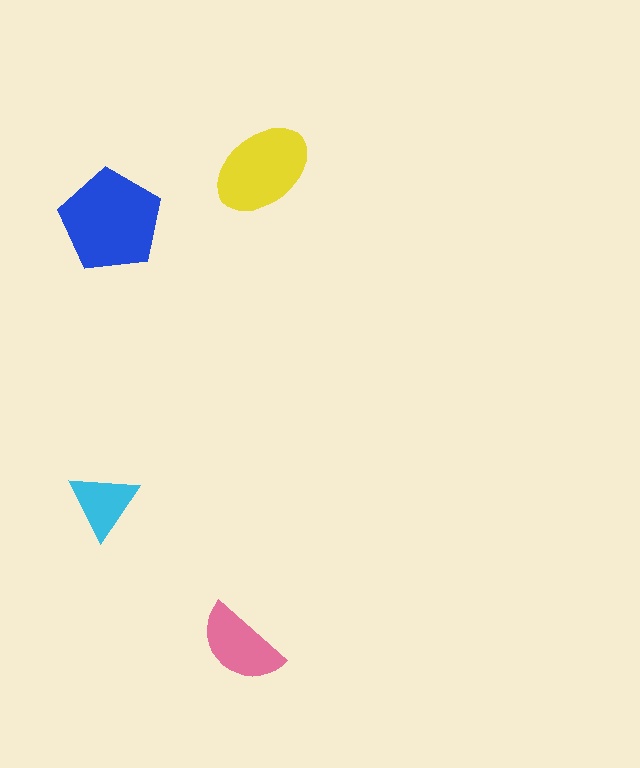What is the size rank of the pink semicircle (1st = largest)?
3rd.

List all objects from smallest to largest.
The cyan triangle, the pink semicircle, the yellow ellipse, the blue pentagon.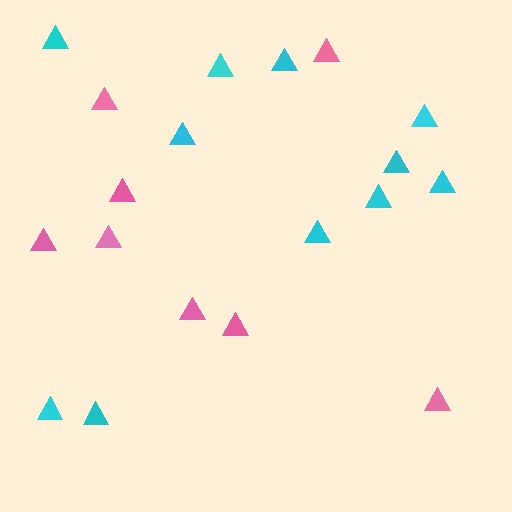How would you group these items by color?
There are 2 groups: one group of cyan triangles (11) and one group of pink triangles (8).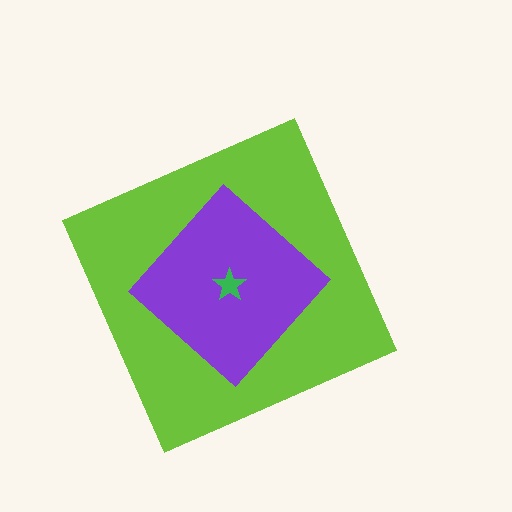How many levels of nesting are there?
3.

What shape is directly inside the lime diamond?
The purple diamond.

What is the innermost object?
The green star.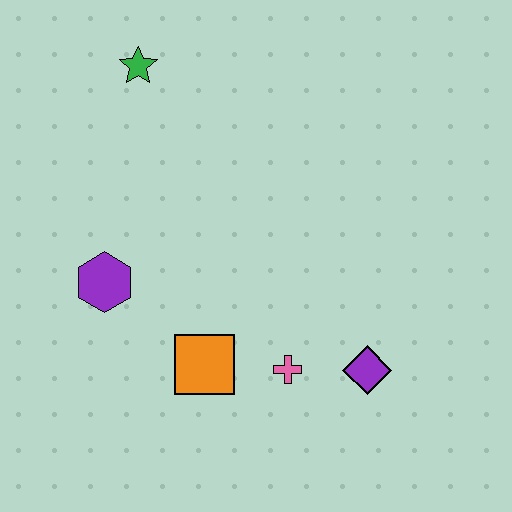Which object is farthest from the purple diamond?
The green star is farthest from the purple diamond.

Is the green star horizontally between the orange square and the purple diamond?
No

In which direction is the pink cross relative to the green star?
The pink cross is below the green star.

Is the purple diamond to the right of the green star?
Yes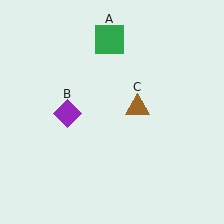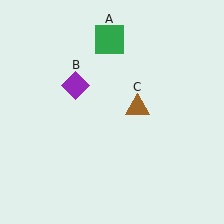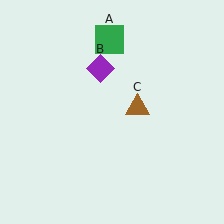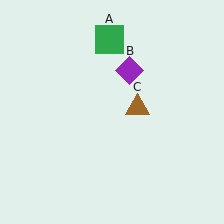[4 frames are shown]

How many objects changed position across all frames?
1 object changed position: purple diamond (object B).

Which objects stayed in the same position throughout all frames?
Green square (object A) and brown triangle (object C) remained stationary.